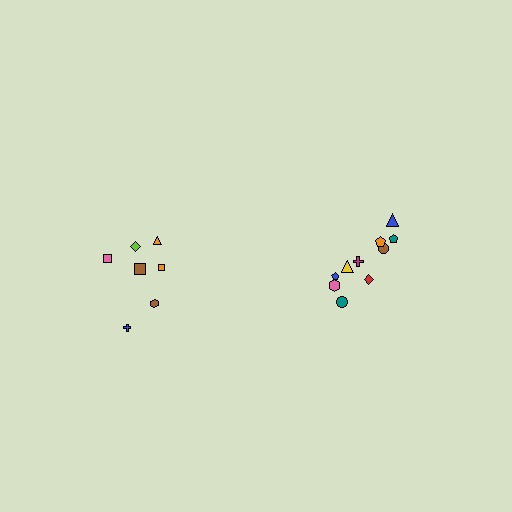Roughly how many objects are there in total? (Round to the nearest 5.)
Roughly 15 objects in total.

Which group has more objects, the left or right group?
The right group.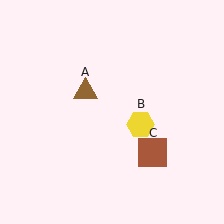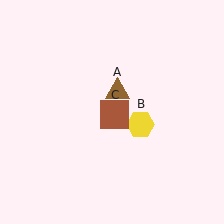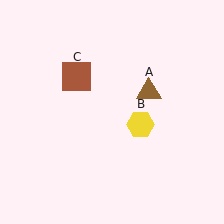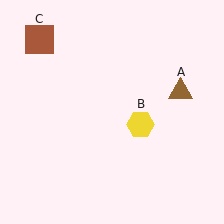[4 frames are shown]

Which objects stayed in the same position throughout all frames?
Yellow hexagon (object B) remained stationary.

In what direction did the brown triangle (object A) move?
The brown triangle (object A) moved right.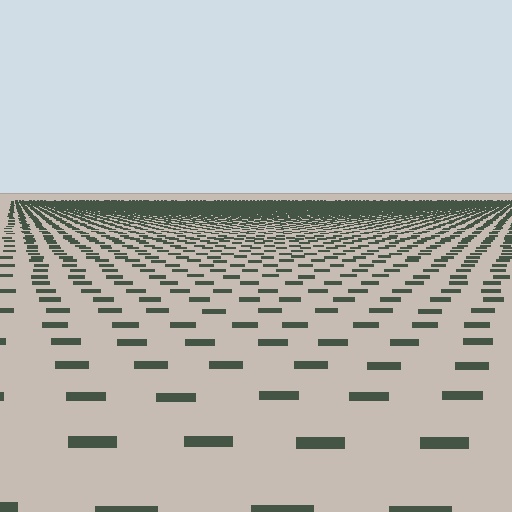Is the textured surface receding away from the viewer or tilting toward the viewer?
The surface is receding away from the viewer. Texture elements get smaller and denser toward the top.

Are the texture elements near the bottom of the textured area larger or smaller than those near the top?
Larger. Near the bottom, elements are closer to the viewer and appear at a bigger on-screen size.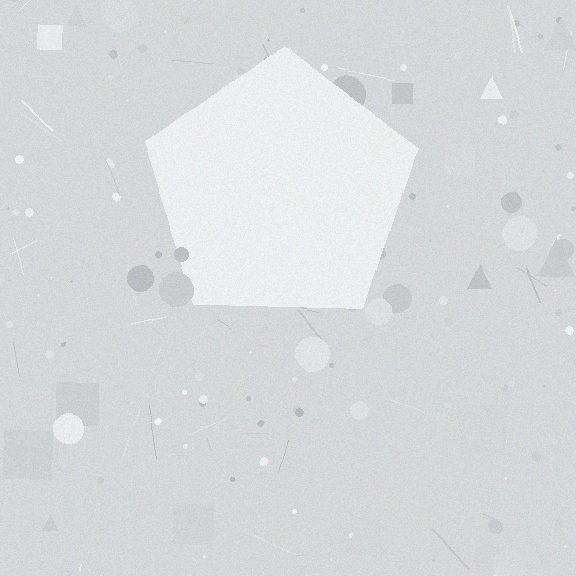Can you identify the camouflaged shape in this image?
The camouflaged shape is a pentagon.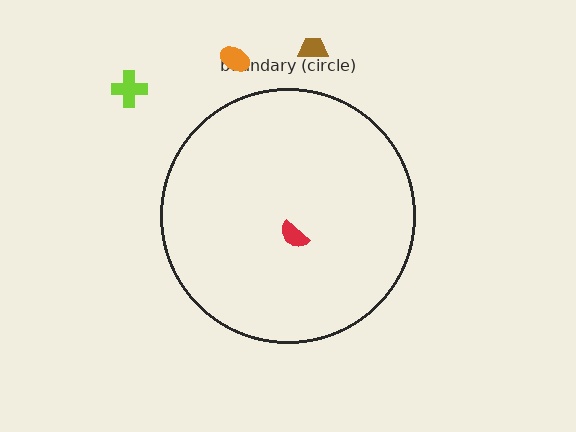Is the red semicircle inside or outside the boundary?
Inside.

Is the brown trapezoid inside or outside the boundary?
Outside.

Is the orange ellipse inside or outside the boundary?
Outside.